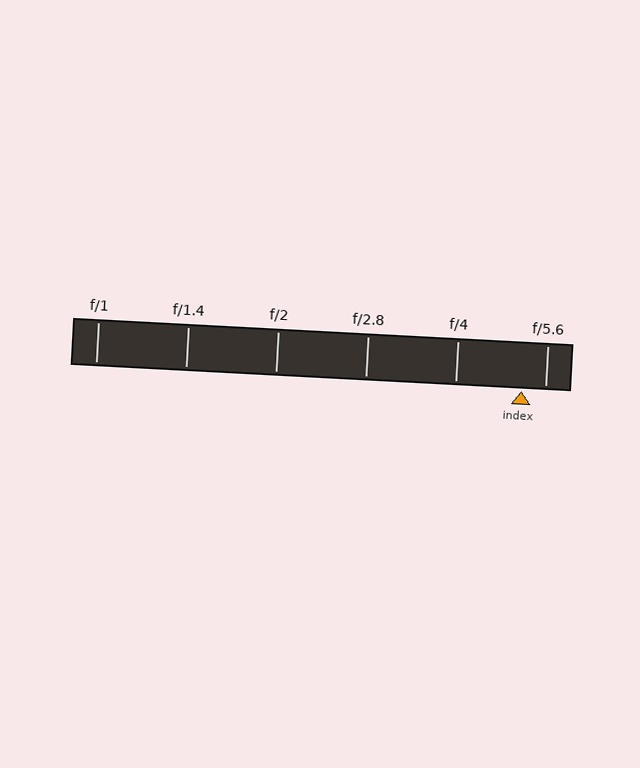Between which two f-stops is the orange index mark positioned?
The index mark is between f/4 and f/5.6.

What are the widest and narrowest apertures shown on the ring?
The widest aperture shown is f/1 and the narrowest is f/5.6.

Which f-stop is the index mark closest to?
The index mark is closest to f/5.6.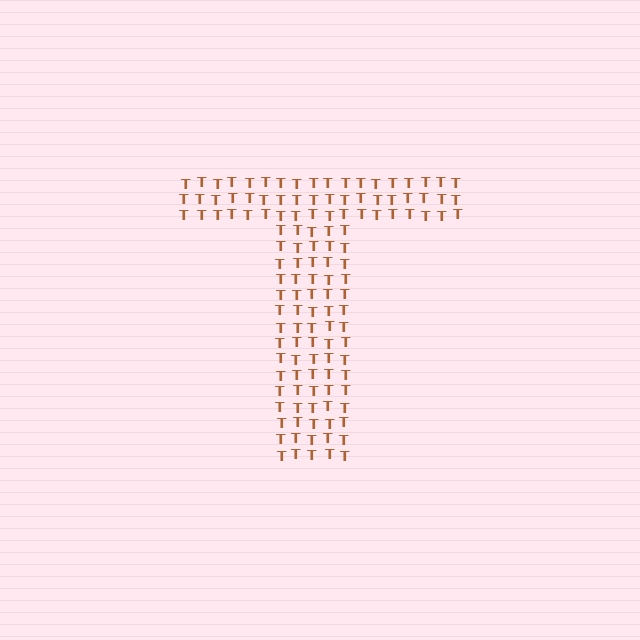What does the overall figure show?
The overall figure shows the letter T.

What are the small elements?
The small elements are letter T's.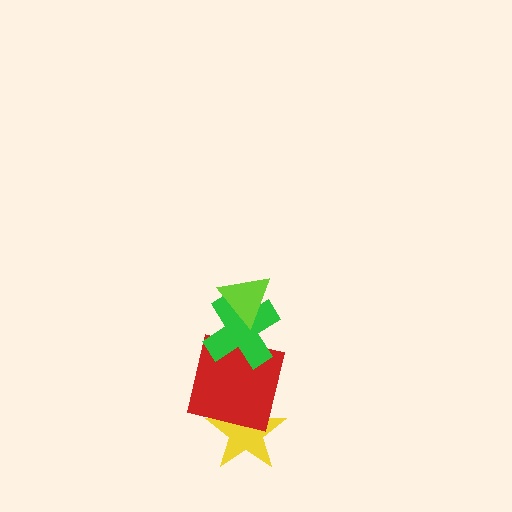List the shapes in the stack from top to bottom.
From top to bottom: the lime triangle, the green cross, the red square, the yellow star.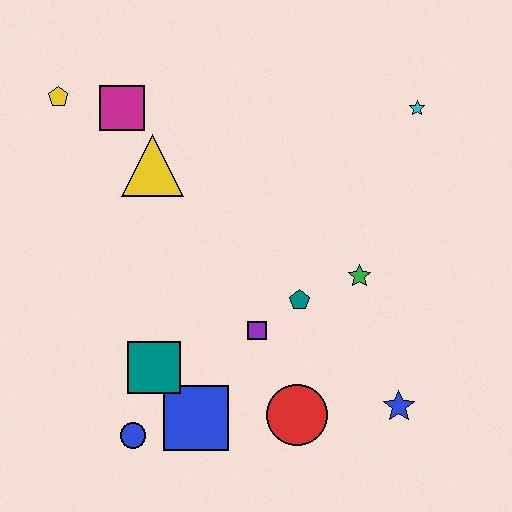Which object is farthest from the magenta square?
The blue star is farthest from the magenta square.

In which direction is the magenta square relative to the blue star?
The magenta square is above the blue star.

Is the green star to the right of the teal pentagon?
Yes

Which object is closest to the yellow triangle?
The magenta square is closest to the yellow triangle.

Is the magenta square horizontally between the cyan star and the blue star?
No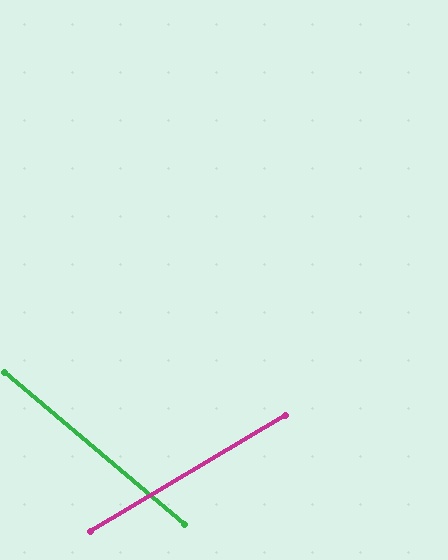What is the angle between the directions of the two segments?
Approximately 71 degrees.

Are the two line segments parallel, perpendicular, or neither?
Neither parallel nor perpendicular — they differ by about 71°.